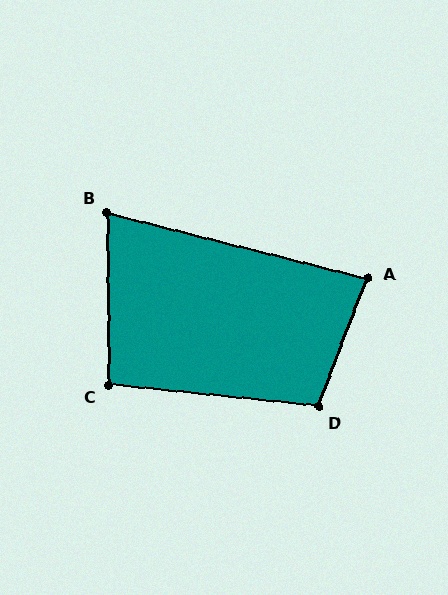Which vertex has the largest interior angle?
D, at approximately 105 degrees.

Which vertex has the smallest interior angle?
B, at approximately 75 degrees.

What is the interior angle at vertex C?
Approximately 96 degrees (obtuse).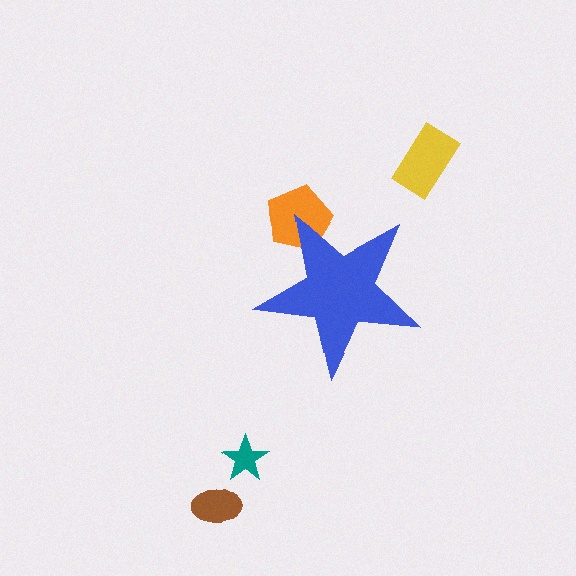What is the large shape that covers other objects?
A blue star.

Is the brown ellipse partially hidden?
No, the brown ellipse is fully visible.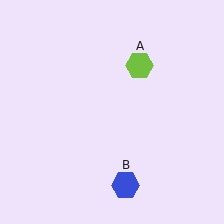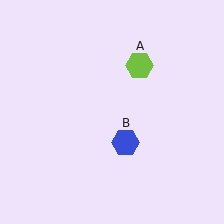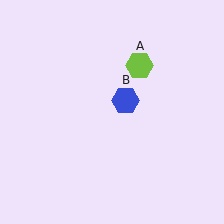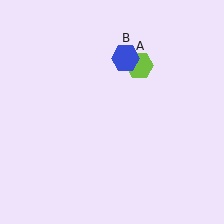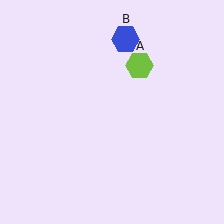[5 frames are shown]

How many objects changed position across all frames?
1 object changed position: blue hexagon (object B).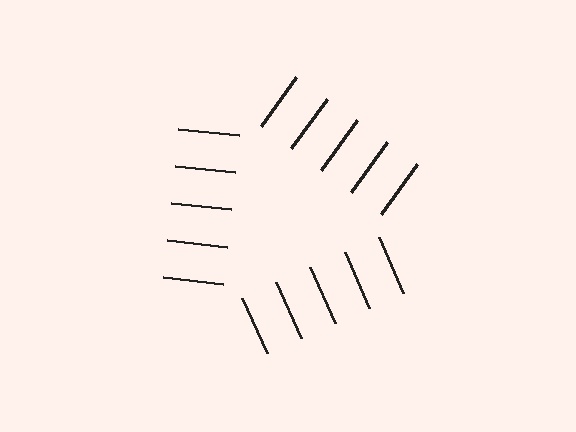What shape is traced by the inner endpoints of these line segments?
An illusory triangle — the line segments terminate on its edges but no continuous stroke is drawn.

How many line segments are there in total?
15 — 5 along each of the 3 edges.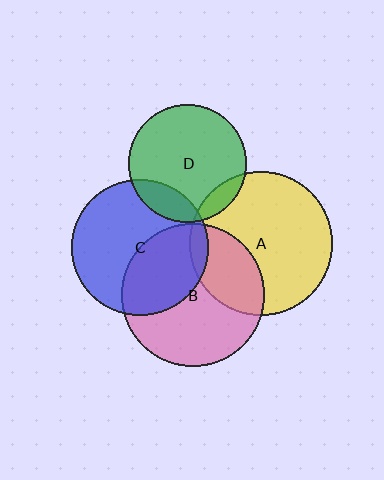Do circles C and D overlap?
Yes.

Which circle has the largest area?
Circle A (yellow).